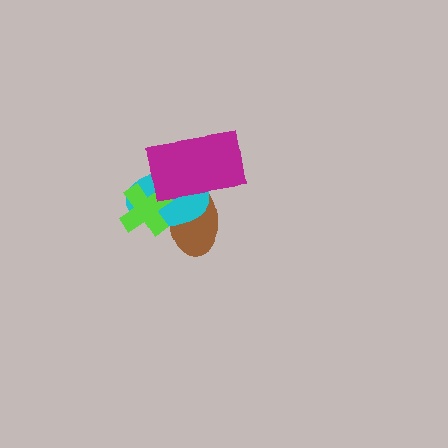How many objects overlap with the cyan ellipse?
3 objects overlap with the cyan ellipse.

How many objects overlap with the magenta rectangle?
2 objects overlap with the magenta rectangle.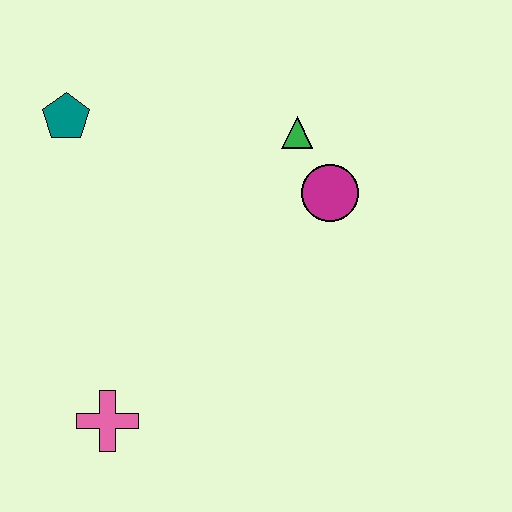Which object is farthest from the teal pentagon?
The pink cross is farthest from the teal pentagon.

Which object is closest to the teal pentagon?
The green triangle is closest to the teal pentagon.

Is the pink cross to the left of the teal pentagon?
No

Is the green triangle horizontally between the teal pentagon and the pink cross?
No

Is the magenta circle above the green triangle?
No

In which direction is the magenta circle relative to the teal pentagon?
The magenta circle is to the right of the teal pentagon.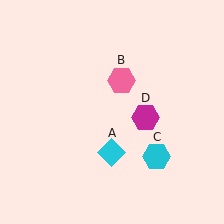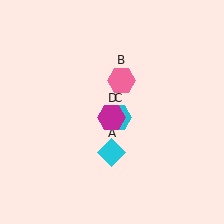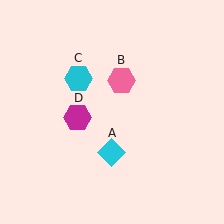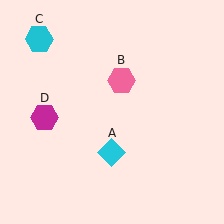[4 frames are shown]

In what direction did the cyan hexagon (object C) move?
The cyan hexagon (object C) moved up and to the left.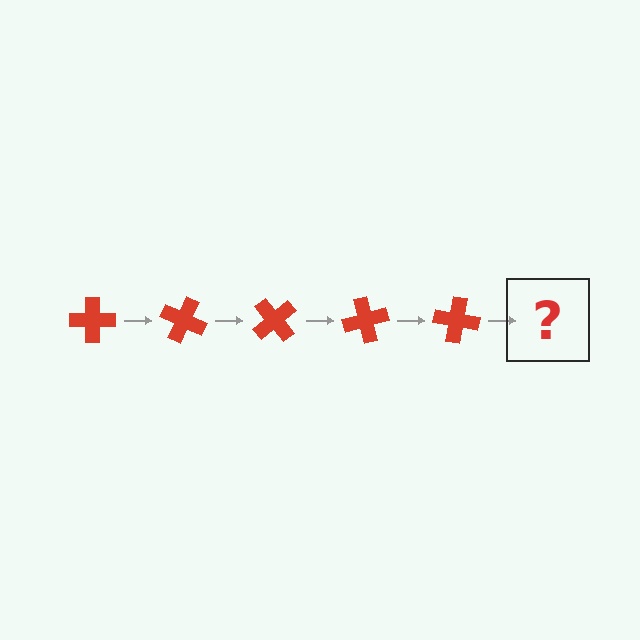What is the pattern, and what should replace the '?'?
The pattern is that the cross rotates 25 degrees each step. The '?' should be a red cross rotated 125 degrees.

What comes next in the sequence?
The next element should be a red cross rotated 125 degrees.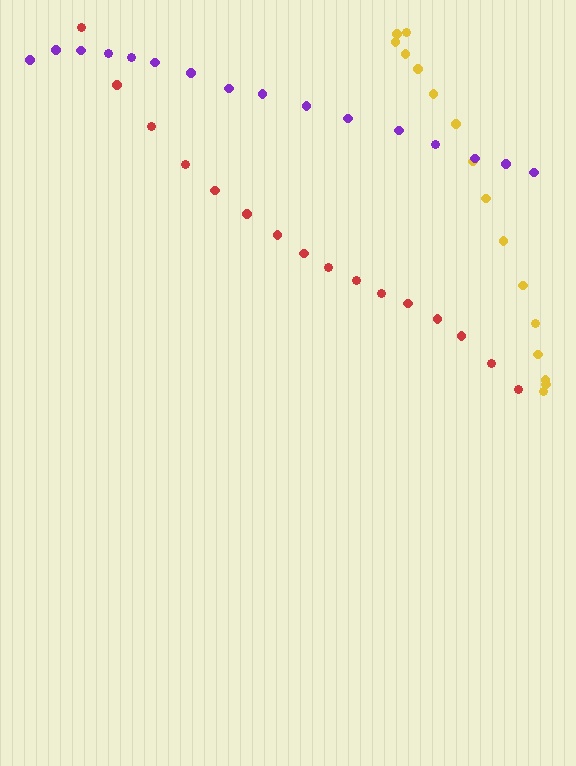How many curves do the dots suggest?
There are 3 distinct paths.